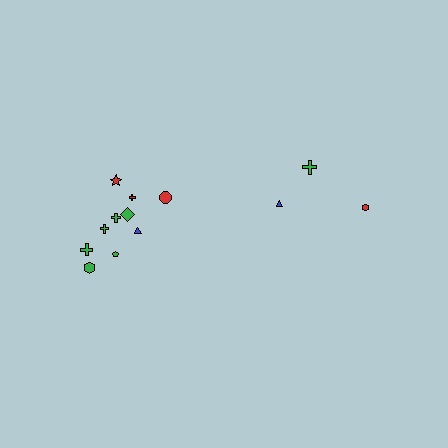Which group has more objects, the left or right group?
The left group.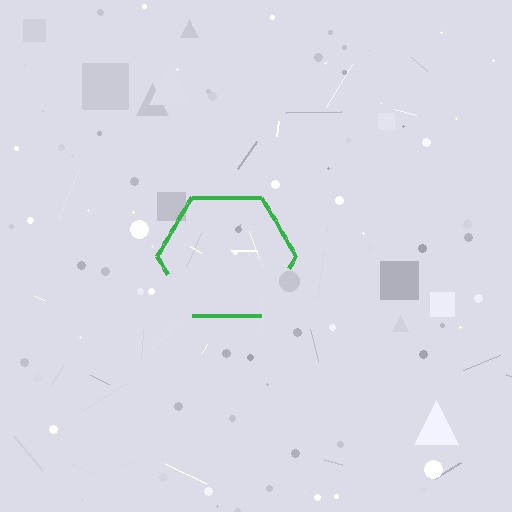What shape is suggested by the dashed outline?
The dashed outline suggests a hexagon.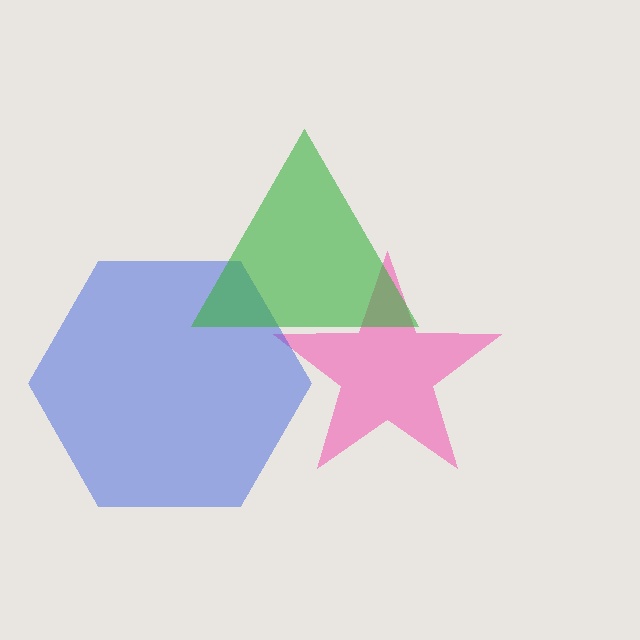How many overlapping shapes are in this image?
There are 3 overlapping shapes in the image.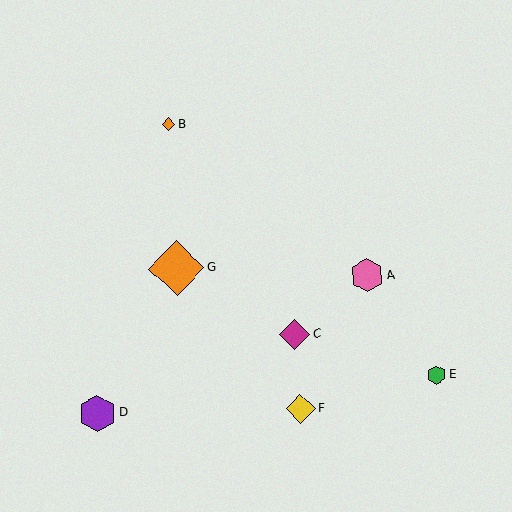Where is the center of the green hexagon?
The center of the green hexagon is at (437, 375).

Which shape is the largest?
The orange diamond (labeled G) is the largest.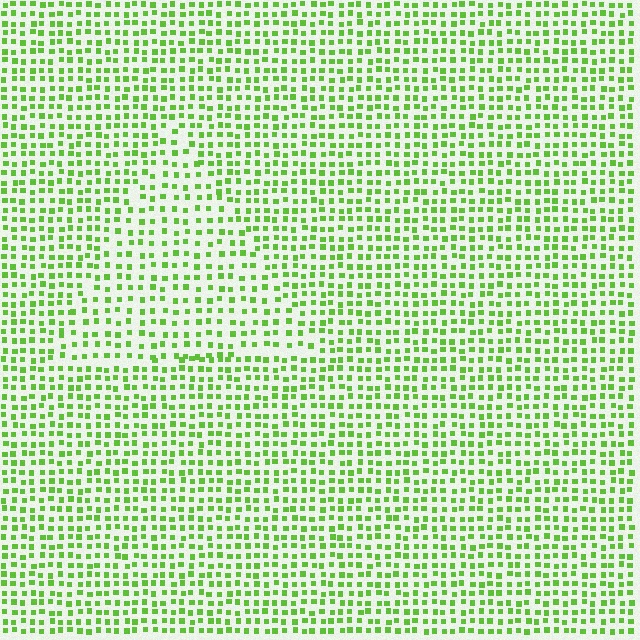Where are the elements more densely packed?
The elements are more densely packed outside the triangle boundary.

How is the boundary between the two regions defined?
The boundary is defined by a change in element density (approximately 1.5x ratio). All elements are the same color, size, and shape.